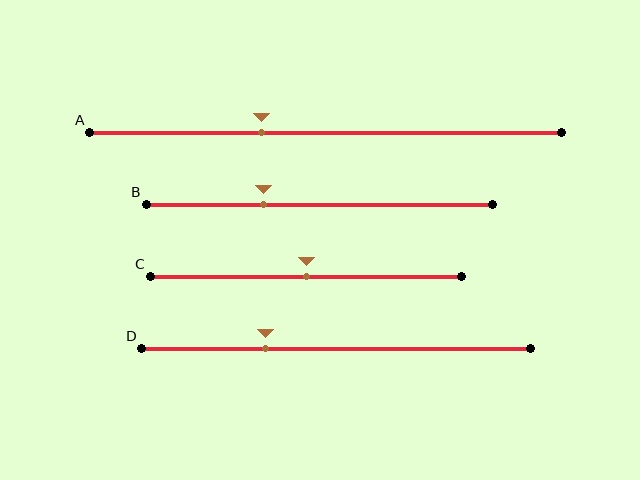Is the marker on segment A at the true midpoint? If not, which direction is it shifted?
No, the marker on segment A is shifted to the left by about 14% of the segment length.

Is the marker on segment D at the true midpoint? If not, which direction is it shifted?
No, the marker on segment D is shifted to the left by about 18% of the segment length.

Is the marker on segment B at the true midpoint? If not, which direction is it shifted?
No, the marker on segment B is shifted to the left by about 16% of the segment length.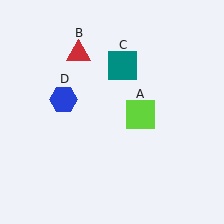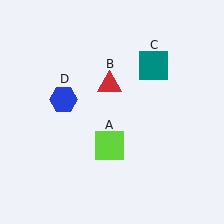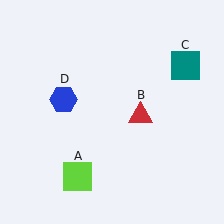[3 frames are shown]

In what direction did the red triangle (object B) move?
The red triangle (object B) moved down and to the right.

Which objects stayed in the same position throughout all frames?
Blue hexagon (object D) remained stationary.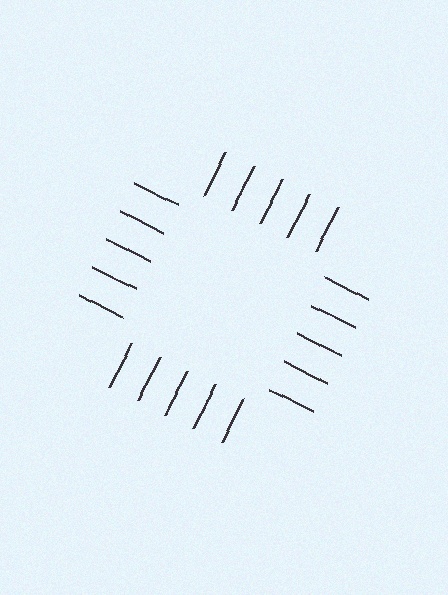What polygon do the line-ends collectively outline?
An illusory square — the line segments terminate on its edges but no continuous stroke is drawn.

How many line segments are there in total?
20 — 5 along each of the 4 edges.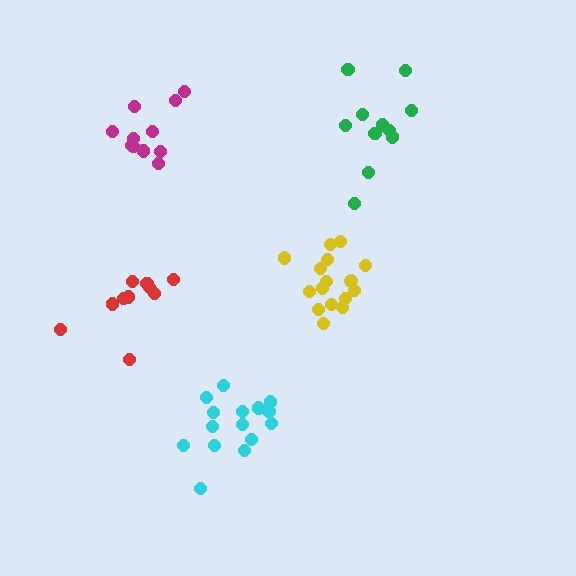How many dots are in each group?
Group 1: 11 dots, Group 2: 15 dots, Group 3: 16 dots, Group 4: 10 dots, Group 5: 11 dots (63 total).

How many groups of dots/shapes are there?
There are 5 groups.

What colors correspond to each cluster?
The clusters are colored: magenta, cyan, yellow, red, green.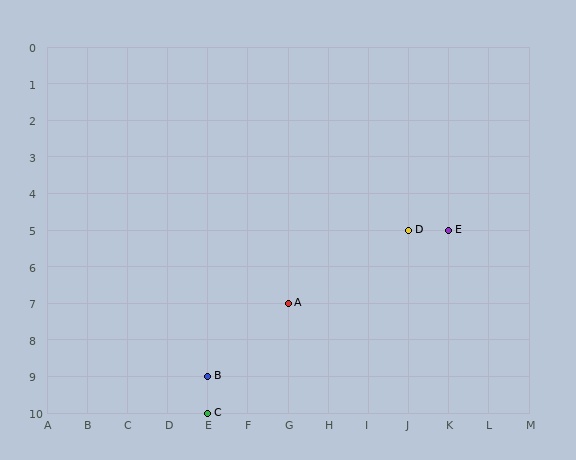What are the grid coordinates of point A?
Point A is at grid coordinates (G, 7).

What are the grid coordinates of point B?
Point B is at grid coordinates (E, 9).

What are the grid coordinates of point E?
Point E is at grid coordinates (K, 5).